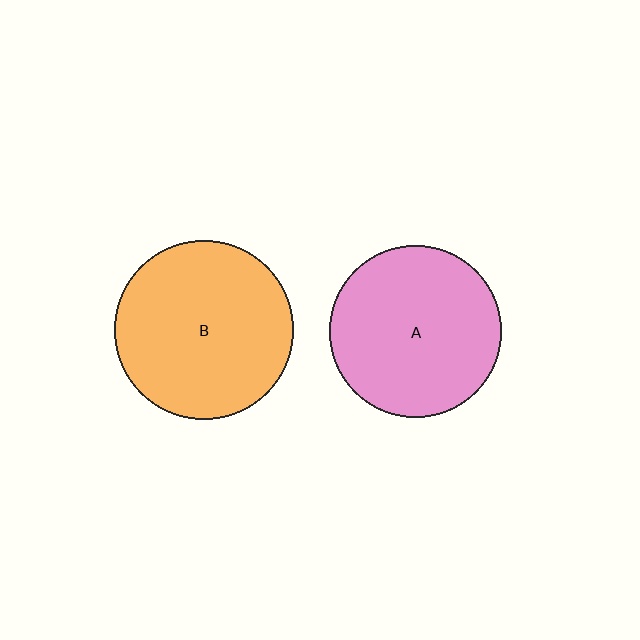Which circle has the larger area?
Circle B (orange).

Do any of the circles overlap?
No, none of the circles overlap.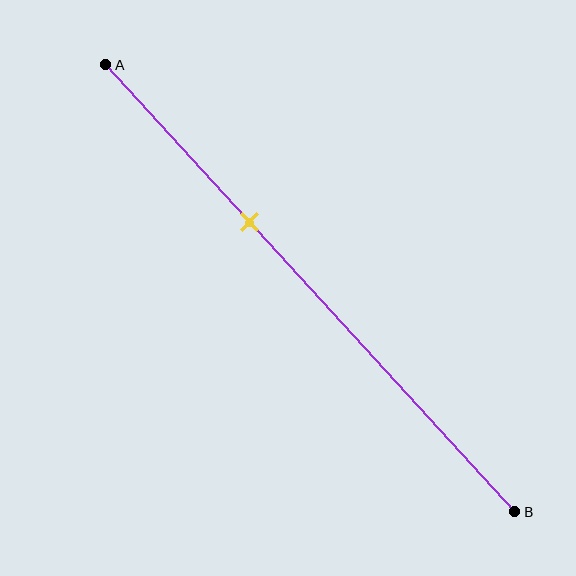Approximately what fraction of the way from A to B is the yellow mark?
The yellow mark is approximately 35% of the way from A to B.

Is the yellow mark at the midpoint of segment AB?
No, the mark is at about 35% from A, not at the 50% midpoint.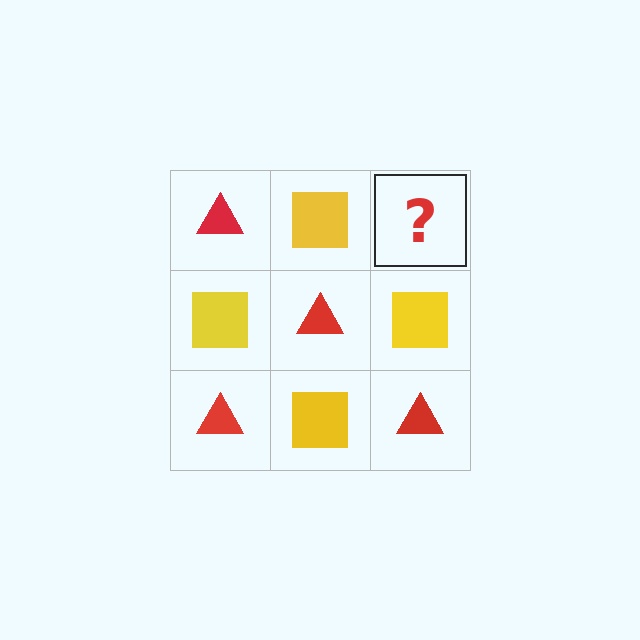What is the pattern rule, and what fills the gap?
The rule is that it alternates red triangle and yellow square in a checkerboard pattern. The gap should be filled with a red triangle.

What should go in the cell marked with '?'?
The missing cell should contain a red triangle.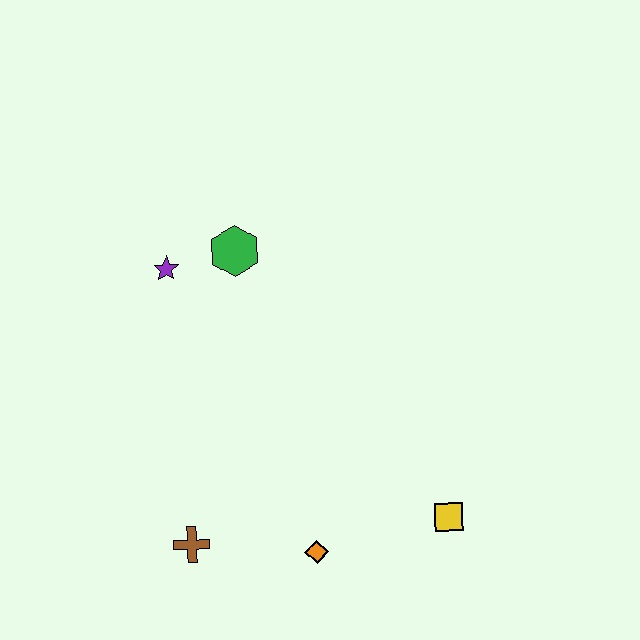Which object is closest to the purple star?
The green hexagon is closest to the purple star.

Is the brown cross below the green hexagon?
Yes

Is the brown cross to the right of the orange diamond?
No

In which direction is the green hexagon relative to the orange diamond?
The green hexagon is above the orange diamond.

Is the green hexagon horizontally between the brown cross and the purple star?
No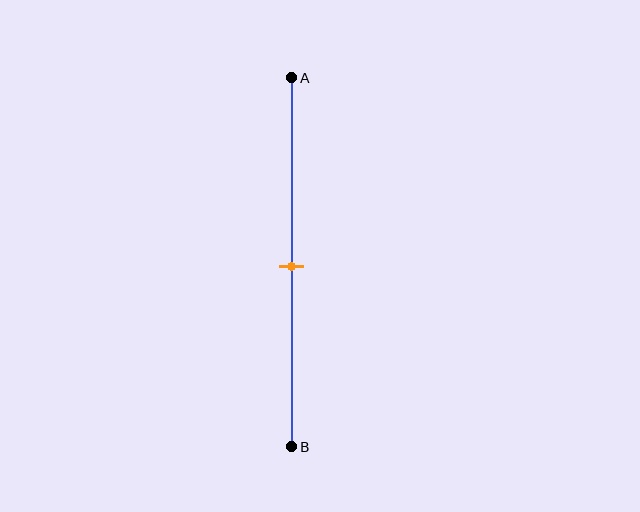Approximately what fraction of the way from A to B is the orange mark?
The orange mark is approximately 50% of the way from A to B.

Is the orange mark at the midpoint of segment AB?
Yes, the mark is approximately at the midpoint.